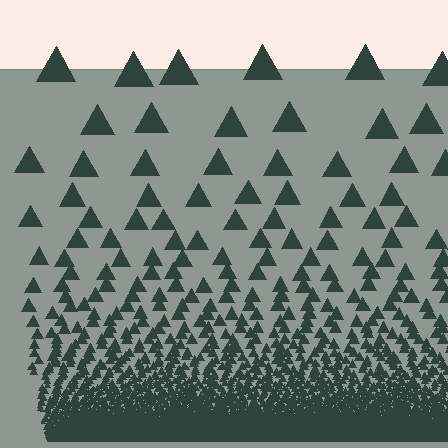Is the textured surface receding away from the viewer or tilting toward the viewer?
The surface appears to tilt toward the viewer. Texture elements get larger and sparser toward the top.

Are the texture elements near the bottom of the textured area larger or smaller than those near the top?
Smaller. The gradient is inverted — elements near the bottom are smaller and denser.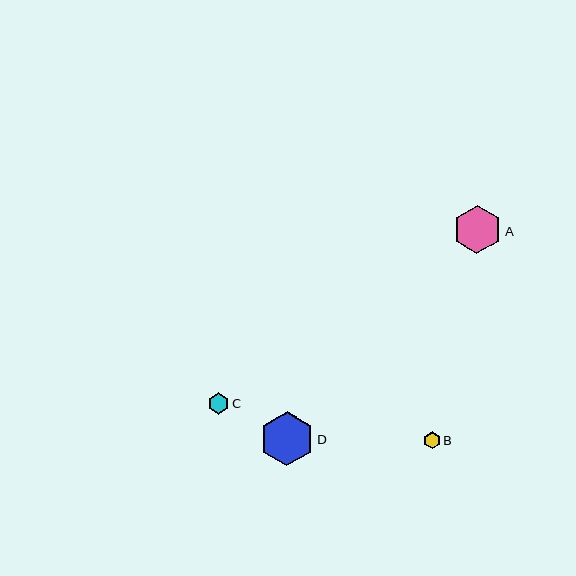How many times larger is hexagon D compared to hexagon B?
Hexagon D is approximately 3.2 times the size of hexagon B.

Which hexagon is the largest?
Hexagon D is the largest with a size of approximately 54 pixels.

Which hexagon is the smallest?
Hexagon B is the smallest with a size of approximately 17 pixels.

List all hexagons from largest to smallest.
From largest to smallest: D, A, C, B.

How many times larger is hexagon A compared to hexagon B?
Hexagon A is approximately 2.9 times the size of hexagon B.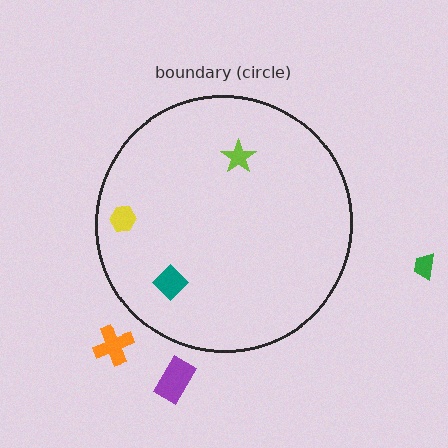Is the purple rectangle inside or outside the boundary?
Outside.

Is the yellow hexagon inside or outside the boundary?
Inside.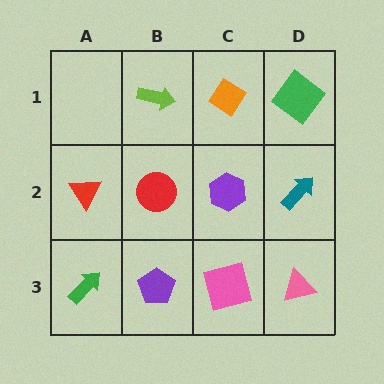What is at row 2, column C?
A purple hexagon.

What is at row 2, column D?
A teal arrow.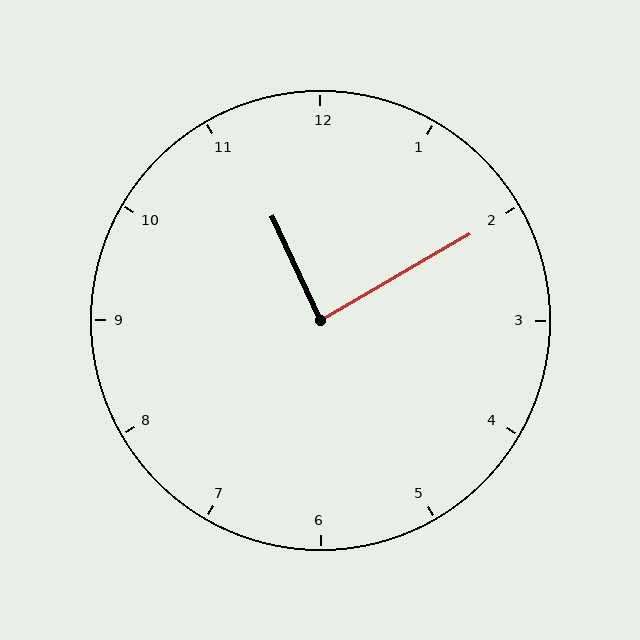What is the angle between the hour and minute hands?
Approximately 85 degrees.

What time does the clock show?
11:10.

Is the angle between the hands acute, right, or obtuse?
It is right.